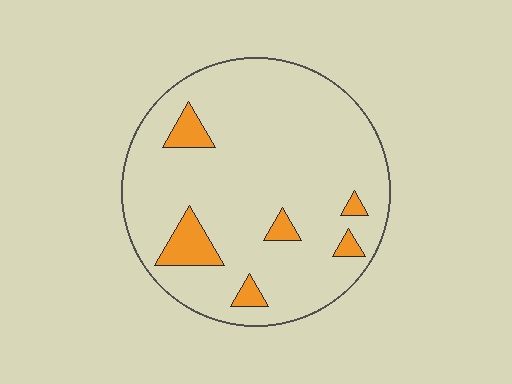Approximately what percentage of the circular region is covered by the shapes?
Approximately 10%.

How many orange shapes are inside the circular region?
6.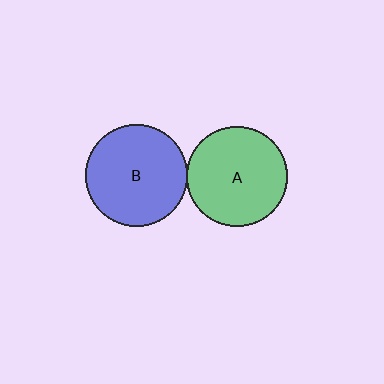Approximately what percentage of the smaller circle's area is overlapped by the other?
Approximately 5%.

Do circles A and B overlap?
Yes.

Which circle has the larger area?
Circle B (blue).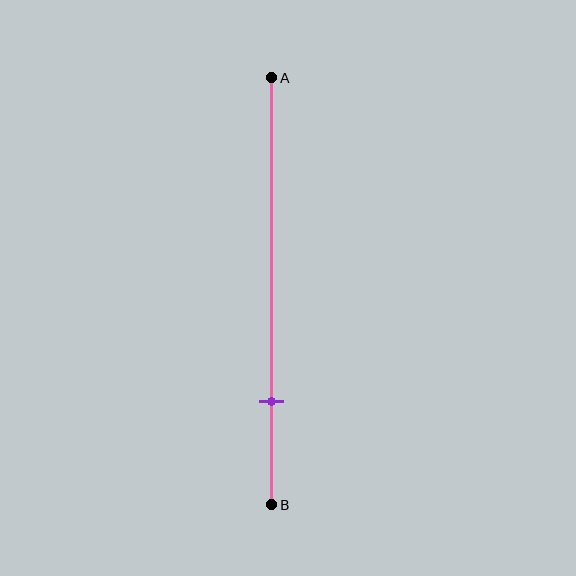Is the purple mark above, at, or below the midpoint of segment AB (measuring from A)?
The purple mark is below the midpoint of segment AB.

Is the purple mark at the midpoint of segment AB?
No, the mark is at about 75% from A, not at the 50% midpoint.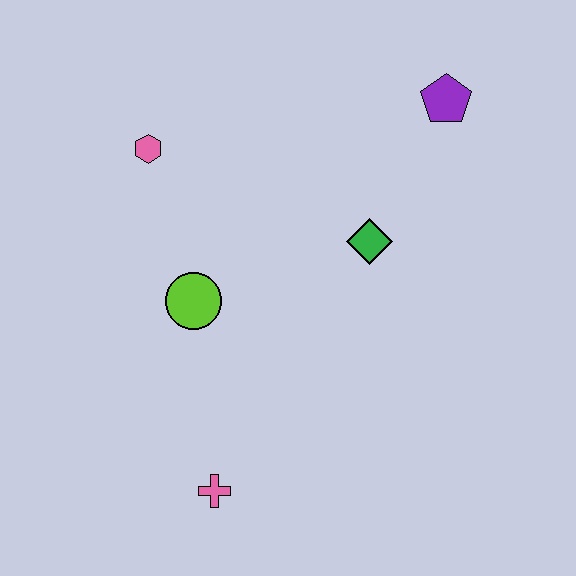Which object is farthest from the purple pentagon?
The pink cross is farthest from the purple pentagon.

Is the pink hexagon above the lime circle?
Yes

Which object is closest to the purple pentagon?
The green diamond is closest to the purple pentagon.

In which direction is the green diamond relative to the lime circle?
The green diamond is to the right of the lime circle.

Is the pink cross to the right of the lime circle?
Yes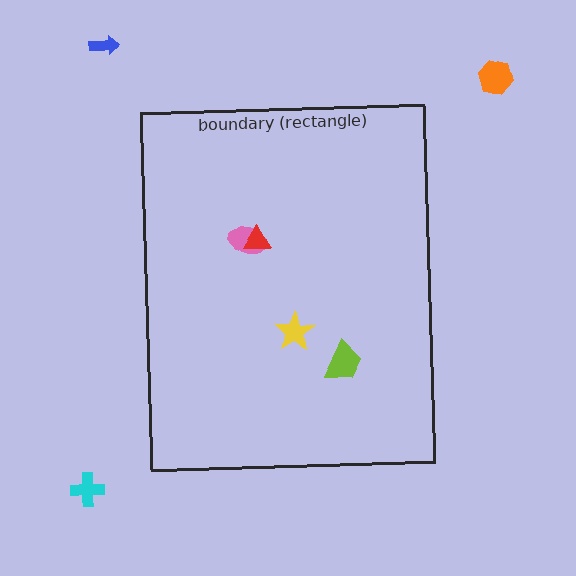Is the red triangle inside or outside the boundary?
Inside.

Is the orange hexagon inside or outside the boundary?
Outside.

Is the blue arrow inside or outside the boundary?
Outside.